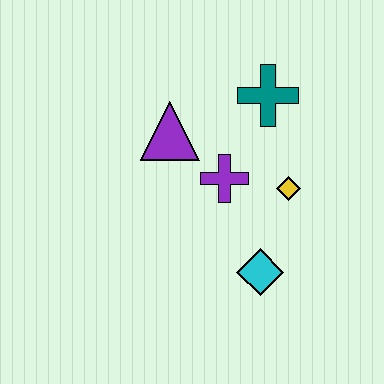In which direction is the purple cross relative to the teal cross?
The purple cross is below the teal cross.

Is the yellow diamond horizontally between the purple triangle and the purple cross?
No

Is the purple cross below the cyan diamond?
No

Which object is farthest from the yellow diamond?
The purple triangle is farthest from the yellow diamond.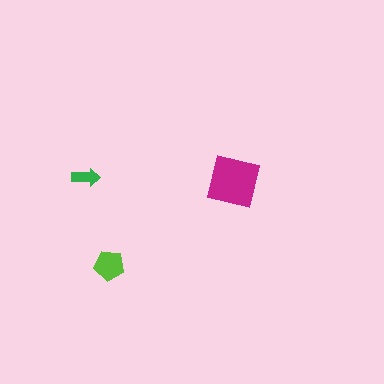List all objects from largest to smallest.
The magenta square, the lime pentagon, the green arrow.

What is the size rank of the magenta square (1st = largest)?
1st.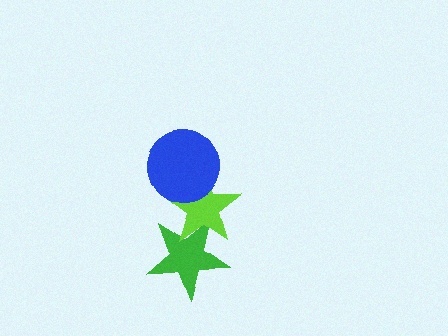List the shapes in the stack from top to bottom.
From top to bottom: the blue circle, the lime star, the green star.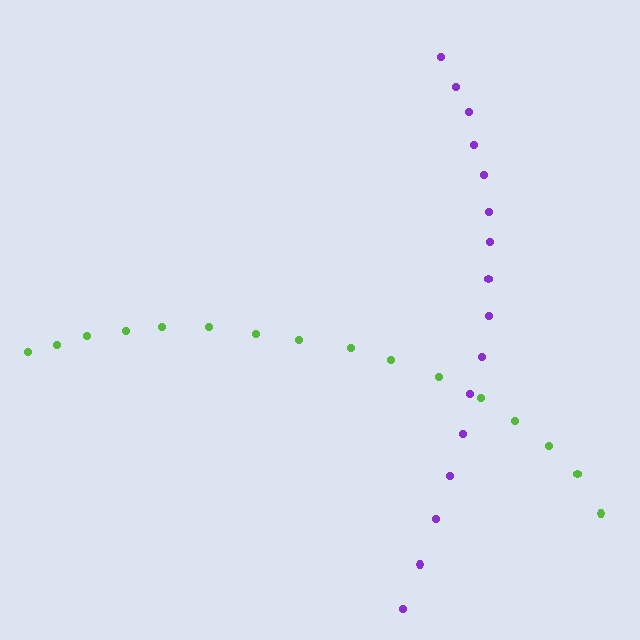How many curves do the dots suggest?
There are 2 distinct paths.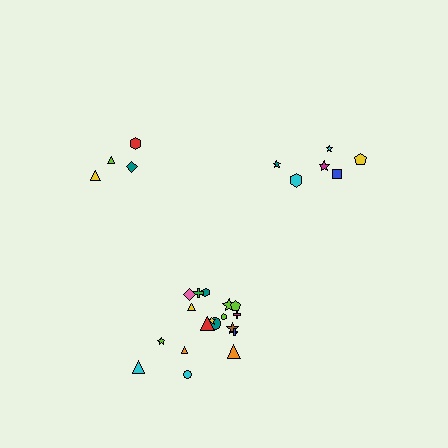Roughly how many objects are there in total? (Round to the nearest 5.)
Roughly 30 objects in total.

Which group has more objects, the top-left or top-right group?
The top-right group.